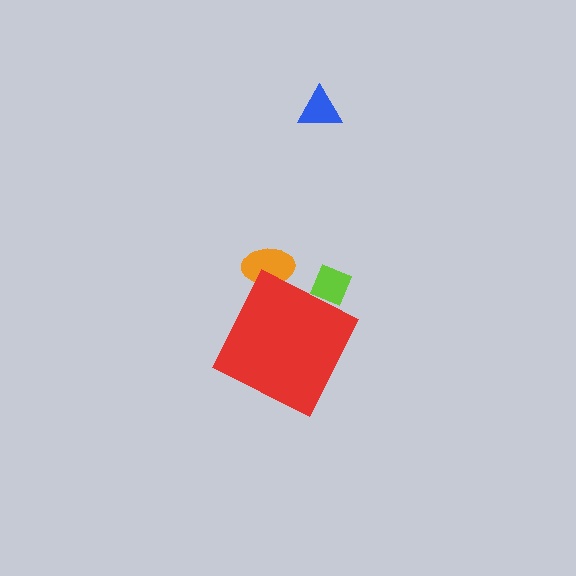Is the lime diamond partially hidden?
Yes, the lime diamond is partially hidden behind the red diamond.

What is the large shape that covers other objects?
A red diamond.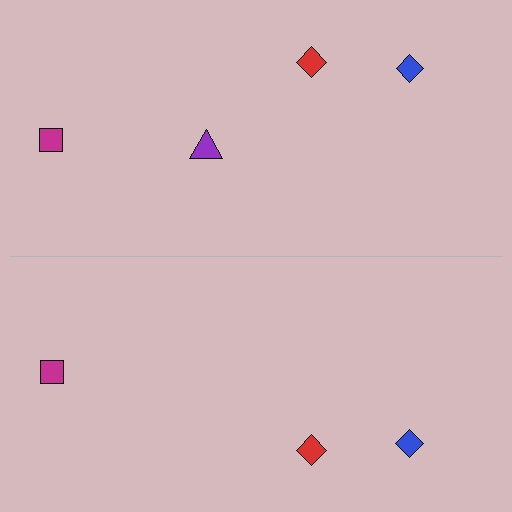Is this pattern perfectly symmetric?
No, the pattern is not perfectly symmetric. A purple triangle is missing from the bottom side.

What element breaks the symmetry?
A purple triangle is missing from the bottom side.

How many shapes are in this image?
There are 7 shapes in this image.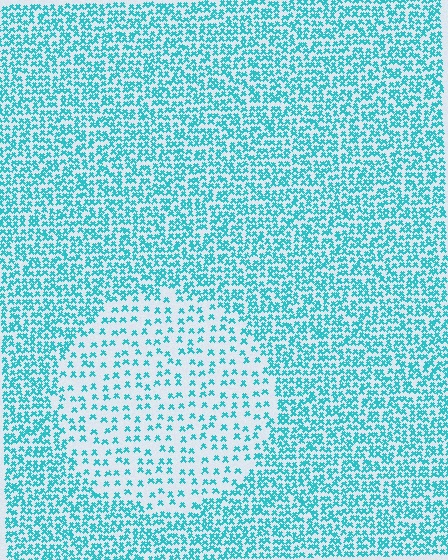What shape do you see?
I see a circle.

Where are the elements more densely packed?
The elements are more densely packed outside the circle boundary.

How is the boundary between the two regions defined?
The boundary is defined by a change in element density (approximately 2.4x ratio). All elements are the same color, size, and shape.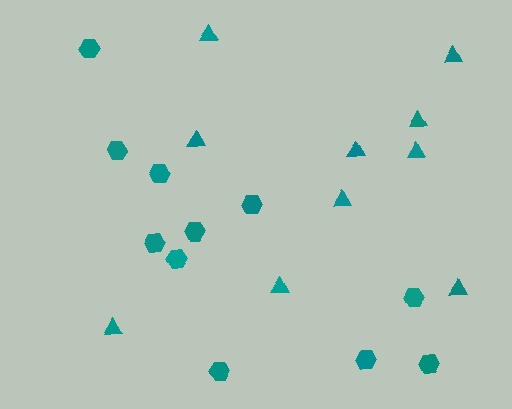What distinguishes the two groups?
There are 2 groups: one group of hexagons (11) and one group of triangles (10).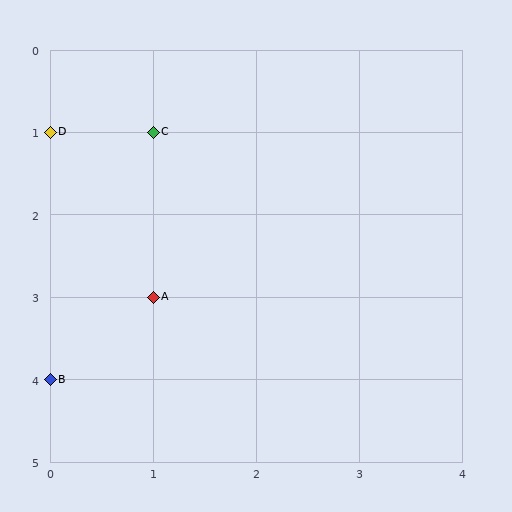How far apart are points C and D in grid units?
Points C and D are 1 column apart.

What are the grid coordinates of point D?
Point D is at grid coordinates (0, 1).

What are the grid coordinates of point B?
Point B is at grid coordinates (0, 4).